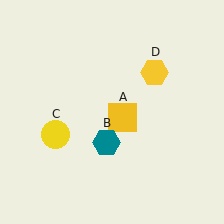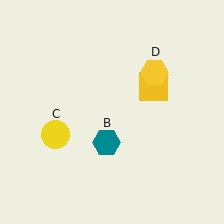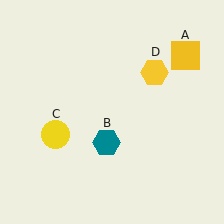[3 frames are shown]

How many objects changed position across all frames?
1 object changed position: yellow square (object A).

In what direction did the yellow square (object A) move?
The yellow square (object A) moved up and to the right.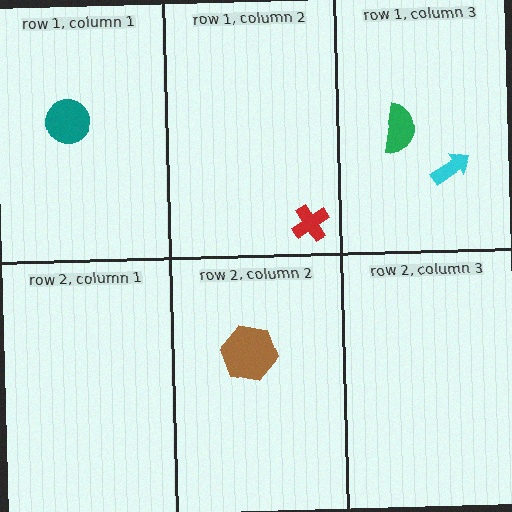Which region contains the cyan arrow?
The row 1, column 3 region.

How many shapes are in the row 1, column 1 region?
1.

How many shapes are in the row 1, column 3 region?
2.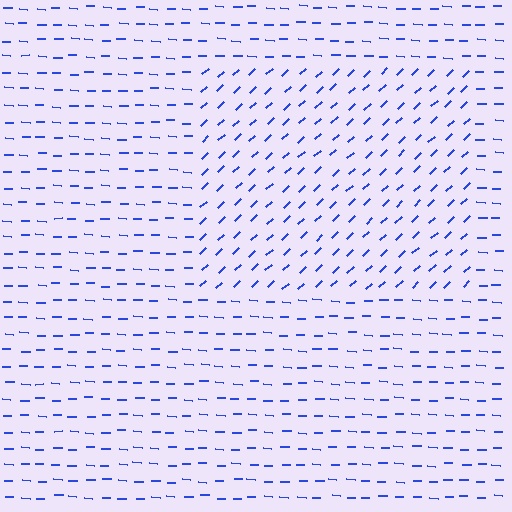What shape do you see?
I see a rectangle.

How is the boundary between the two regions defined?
The boundary is defined purely by a change in line orientation (approximately 45 degrees difference). All lines are the same color and thickness.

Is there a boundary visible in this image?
Yes, there is a texture boundary formed by a change in line orientation.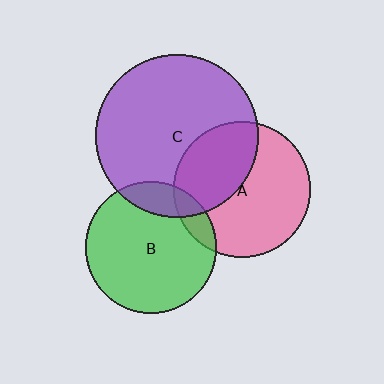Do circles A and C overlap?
Yes.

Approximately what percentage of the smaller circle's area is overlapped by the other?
Approximately 40%.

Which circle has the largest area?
Circle C (purple).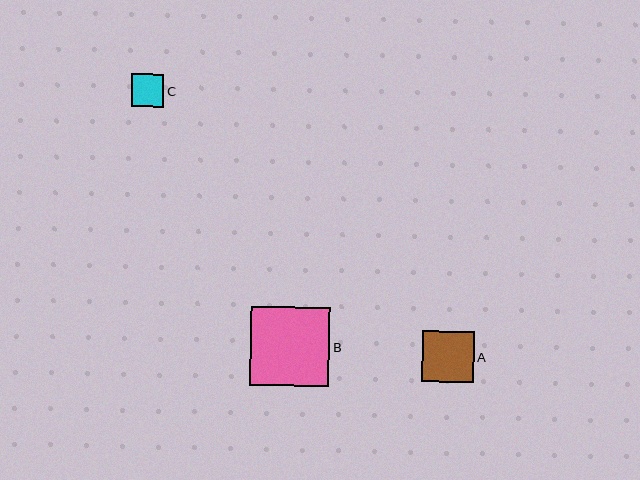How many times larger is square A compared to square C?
Square A is approximately 1.6 times the size of square C.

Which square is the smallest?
Square C is the smallest with a size of approximately 32 pixels.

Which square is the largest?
Square B is the largest with a size of approximately 79 pixels.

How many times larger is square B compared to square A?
Square B is approximately 1.5 times the size of square A.